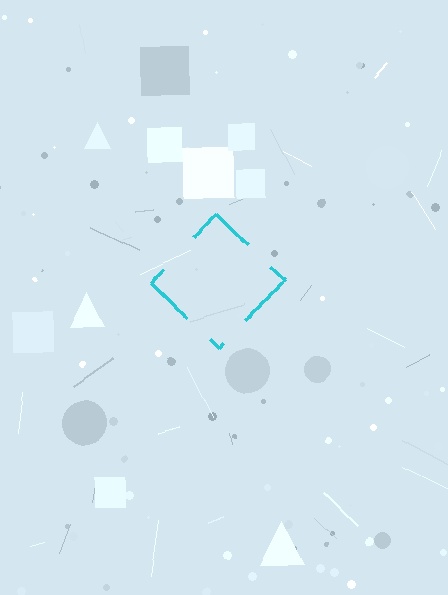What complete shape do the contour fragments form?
The contour fragments form a diamond.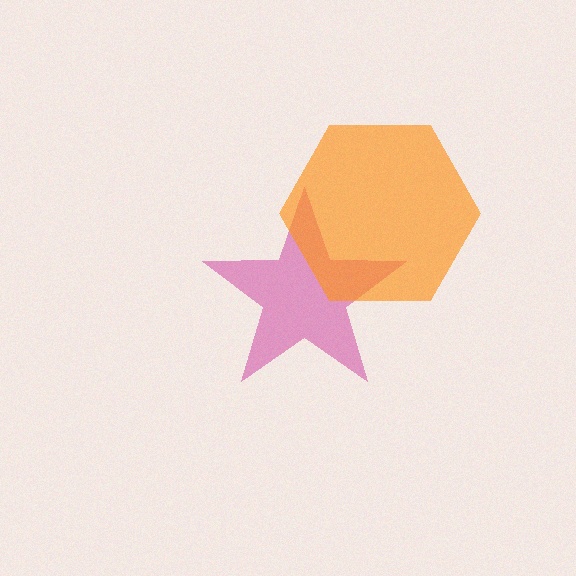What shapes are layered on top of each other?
The layered shapes are: a magenta star, an orange hexagon.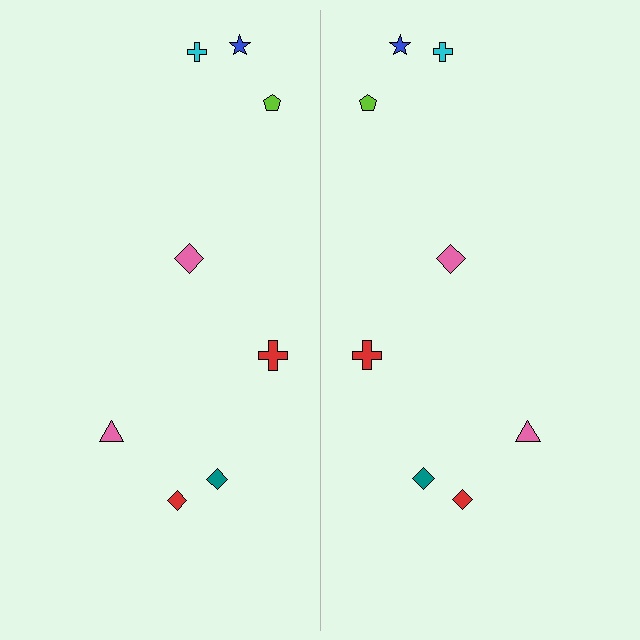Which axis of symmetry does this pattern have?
The pattern has a vertical axis of symmetry running through the center of the image.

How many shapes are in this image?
There are 16 shapes in this image.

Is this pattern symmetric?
Yes, this pattern has bilateral (reflection) symmetry.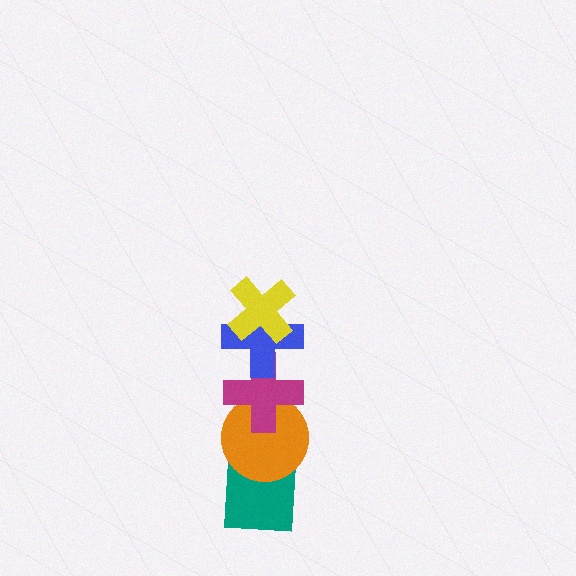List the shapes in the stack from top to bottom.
From top to bottom: the yellow cross, the blue cross, the magenta cross, the orange circle, the teal square.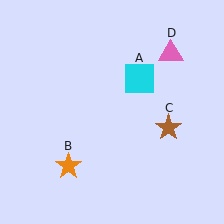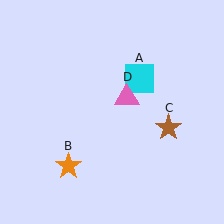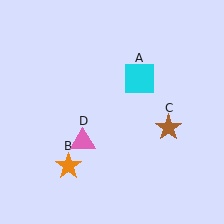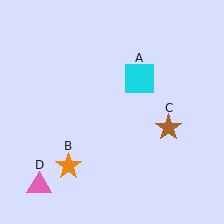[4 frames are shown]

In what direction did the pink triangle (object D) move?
The pink triangle (object D) moved down and to the left.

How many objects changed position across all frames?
1 object changed position: pink triangle (object D).